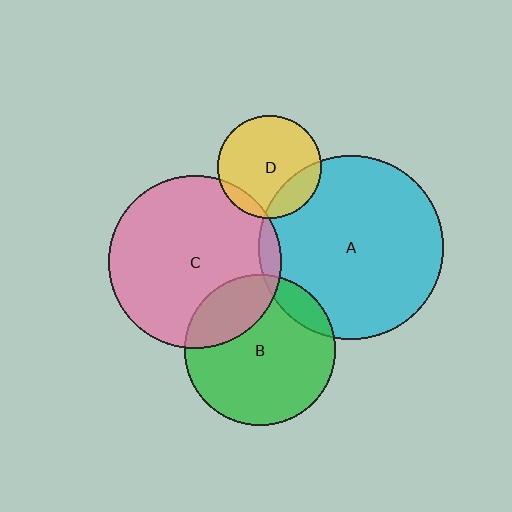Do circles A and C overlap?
Yes.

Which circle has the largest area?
Circle A (cyan).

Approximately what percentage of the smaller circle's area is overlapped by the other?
Approximately 5%.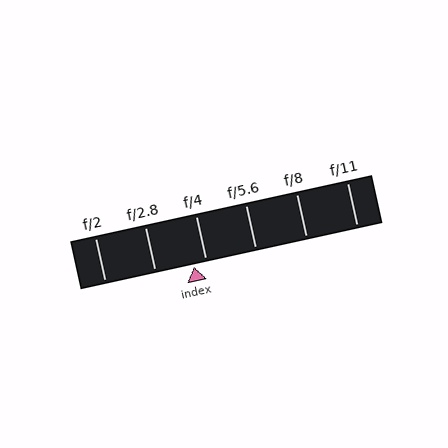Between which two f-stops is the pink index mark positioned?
The index mark is between f/2.8 and f/4.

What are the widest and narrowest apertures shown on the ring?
The widest aperture shown is f/2 and the narrowest is f/11.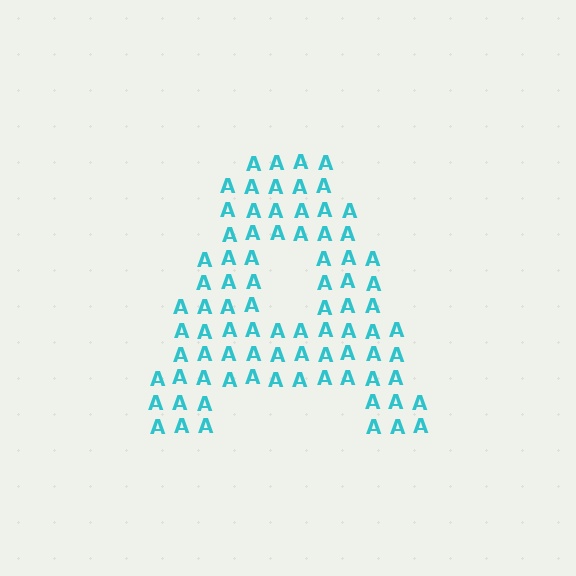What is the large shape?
The large shape is the letter A.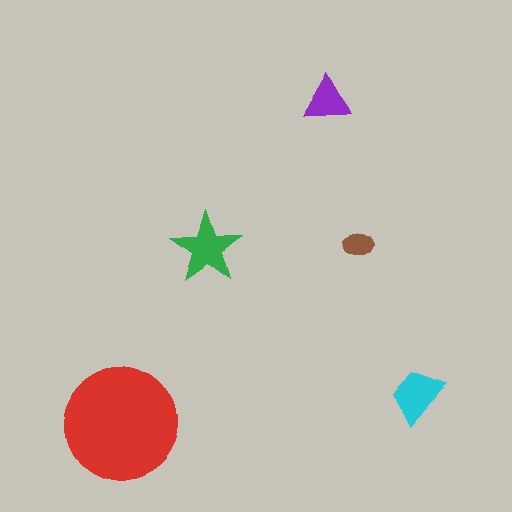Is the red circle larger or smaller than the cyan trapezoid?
Larger.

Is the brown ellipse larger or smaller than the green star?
Smaller.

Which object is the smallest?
The brown ellipse.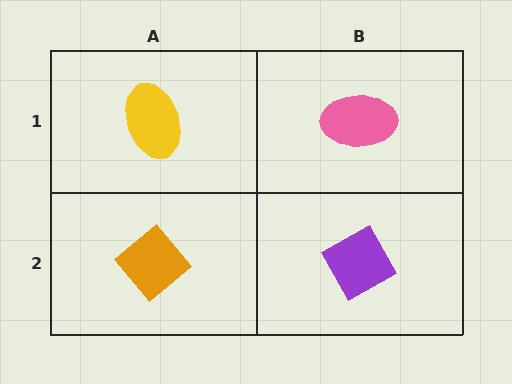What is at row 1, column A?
A yellow ellipse.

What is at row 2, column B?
A purple diamond.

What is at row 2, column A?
An orange diamond.